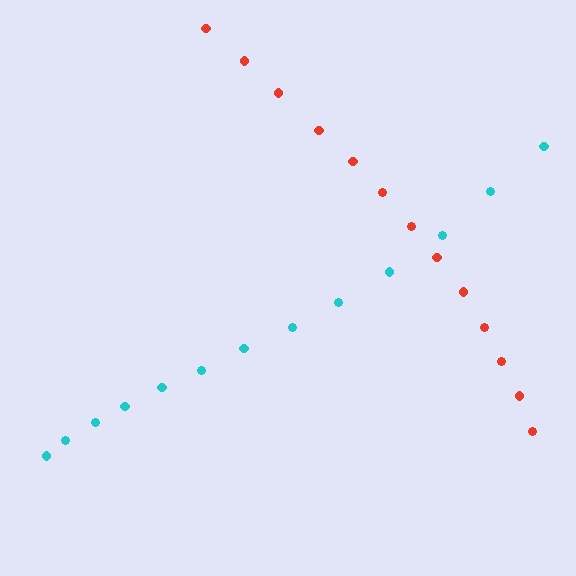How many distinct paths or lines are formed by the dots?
There are 2 distinct paths.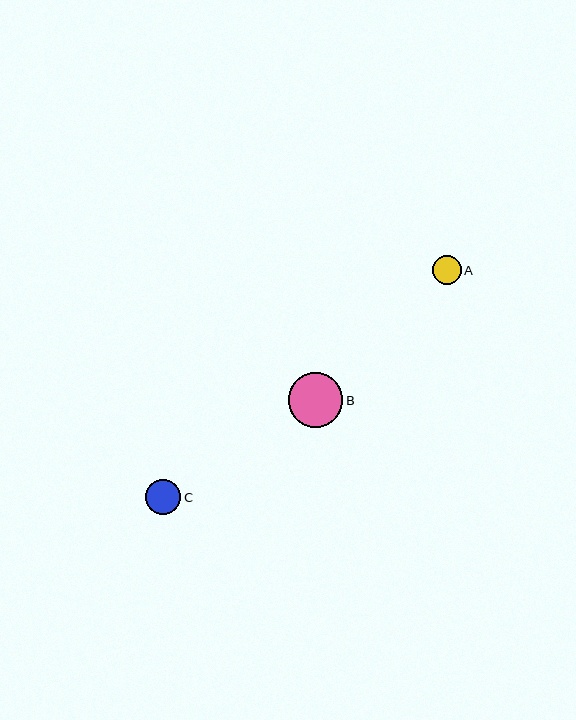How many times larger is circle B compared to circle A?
Circle B is approximately 1.9 times the size of circle A.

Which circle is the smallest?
Circle A is the smallest with a size of approximately 29 pixels.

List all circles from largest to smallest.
From largest to smallest: B, C, A.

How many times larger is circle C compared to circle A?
Circle C is approximately 1.2 times the size of circle A.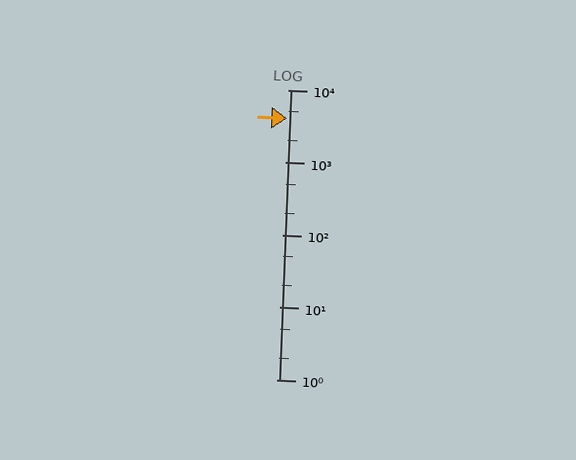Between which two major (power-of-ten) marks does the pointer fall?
The pointer is between 1000 and 10000.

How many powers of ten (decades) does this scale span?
The scale spans 4 decades, from 1 to 10000.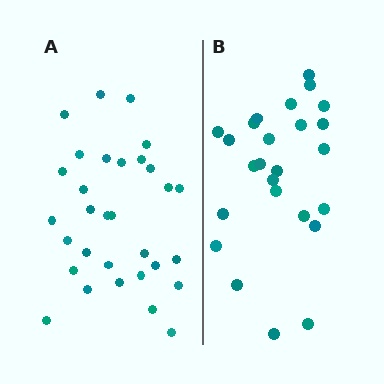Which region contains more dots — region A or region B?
Region A (the left region) has more dots.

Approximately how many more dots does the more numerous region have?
Region A has about 6 more dots than region B.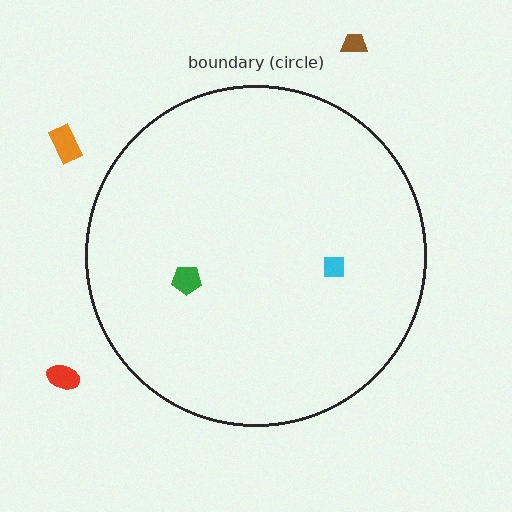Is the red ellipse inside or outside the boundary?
Outside.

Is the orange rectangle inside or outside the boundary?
Outside.